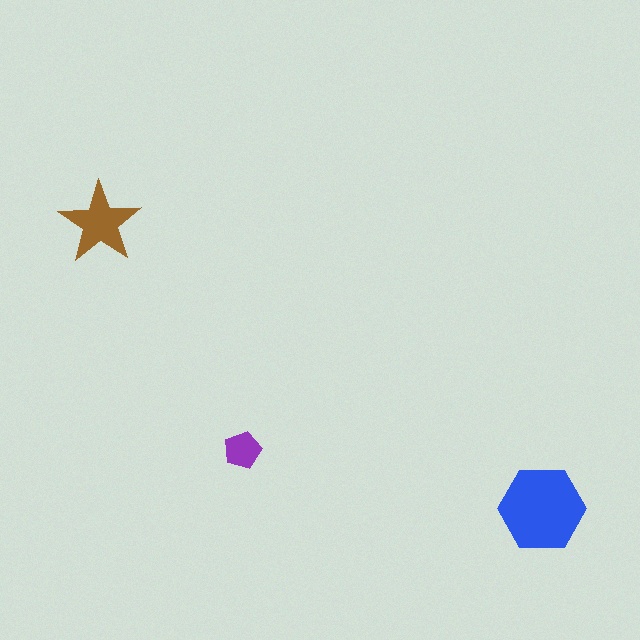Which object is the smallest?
The purple pentagon.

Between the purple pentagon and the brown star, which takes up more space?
The brown star.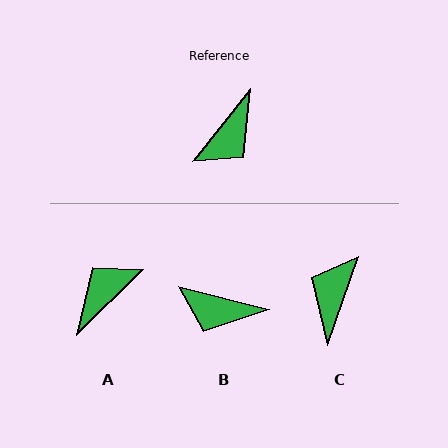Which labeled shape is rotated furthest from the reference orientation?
A, about 173 degrees away.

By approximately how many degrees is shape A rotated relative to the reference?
Approximately 173 degrees counter-clockwise.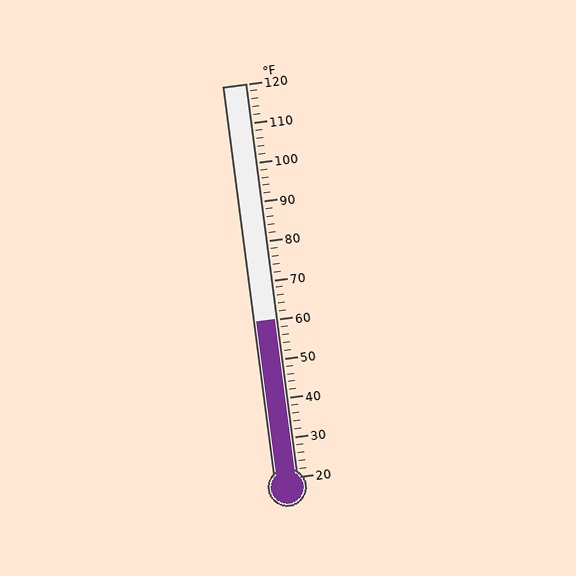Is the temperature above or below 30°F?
The temperature is above 30°F.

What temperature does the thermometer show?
The thermometer shows approximately 60°F.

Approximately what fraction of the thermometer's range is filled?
The thermometer is filled to approximately 40% of its range.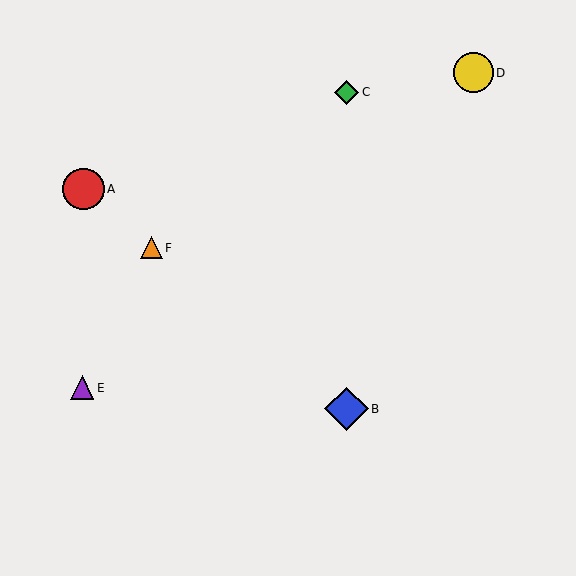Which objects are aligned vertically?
Objects B, C are aligned vertically.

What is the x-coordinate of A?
Object A is at x≈83.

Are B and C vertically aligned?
Yes, both are at x≈347.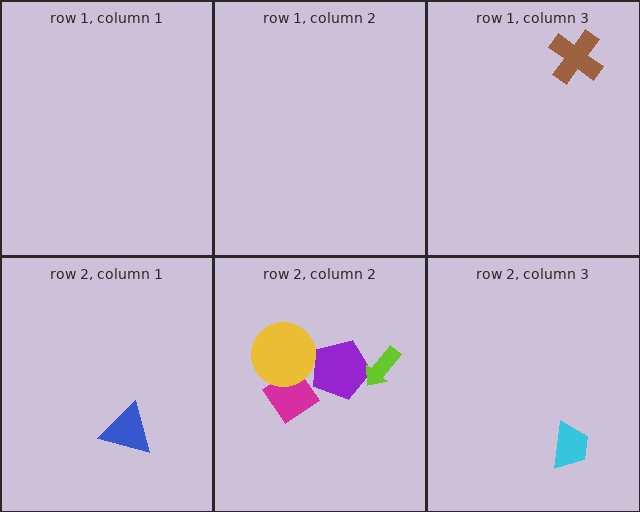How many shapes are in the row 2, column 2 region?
4.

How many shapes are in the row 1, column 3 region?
1.